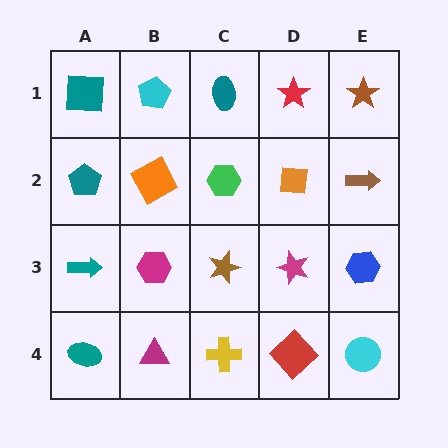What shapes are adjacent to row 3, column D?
An orange square (row 2, column D), a red diamond (row 4, column D), a brown star (row 3, column C), a blue hexagon (row 3, column E).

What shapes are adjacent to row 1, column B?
An orange square (row 2, column B), a teal square (row 1, column A), a teal ellipse (row 1, column C).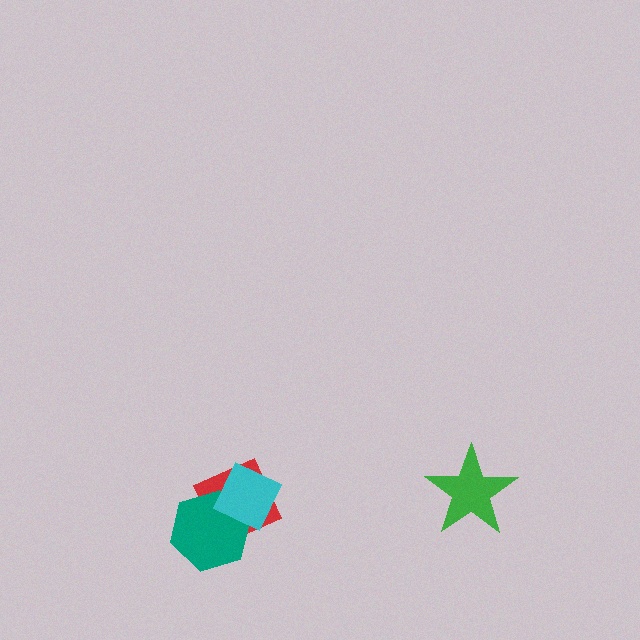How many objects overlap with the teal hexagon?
2 objects overlap with the teal hexagon.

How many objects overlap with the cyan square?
2 objects overlap with the cyan square.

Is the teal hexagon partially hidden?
Yes, it is partially covered by another shape.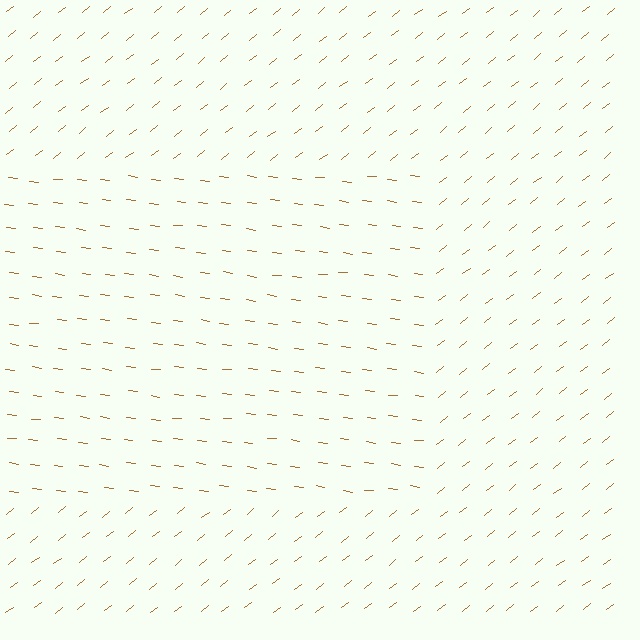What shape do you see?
I see a rectangle.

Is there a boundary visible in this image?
Yes, there is a texture boundary formed by a change in line orientation.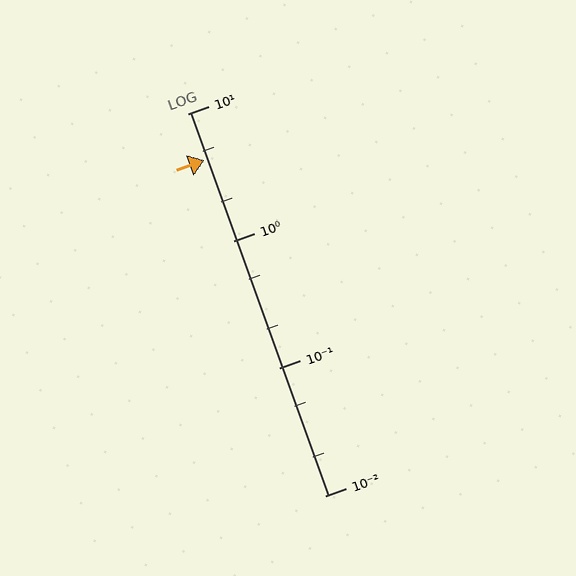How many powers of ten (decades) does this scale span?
The scale spans 3 decades, from 0.01 to 10.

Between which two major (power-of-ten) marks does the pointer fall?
The pointer is between 1 and 10.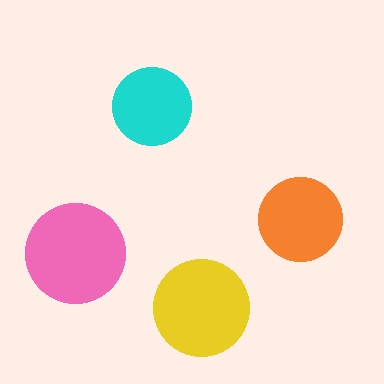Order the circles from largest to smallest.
the pink one, the yellow one, the orange one, the cyan one.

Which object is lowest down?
The yellow circle is bottommost.